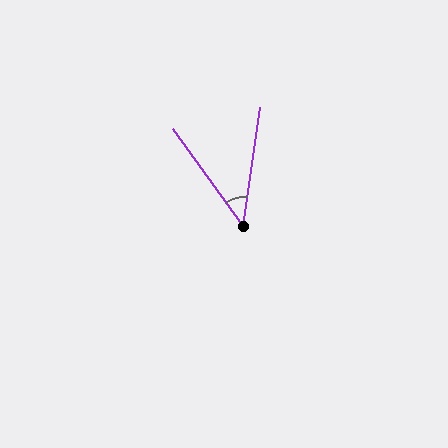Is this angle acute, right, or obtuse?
It is acute.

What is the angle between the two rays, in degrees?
Approximately 44 degrees.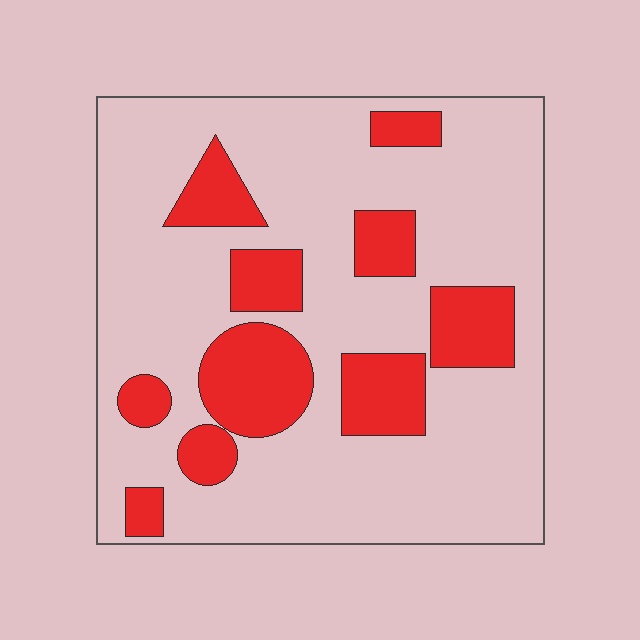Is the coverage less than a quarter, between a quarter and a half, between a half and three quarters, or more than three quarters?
Less than a quarter.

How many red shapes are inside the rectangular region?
10.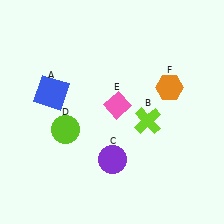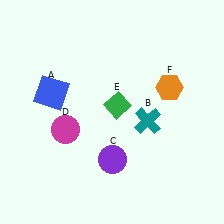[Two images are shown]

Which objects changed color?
B changed from lime to teal. D changed from lime to magenta. E changed from pink to green.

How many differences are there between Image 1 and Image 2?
There are 3 differences between the two images.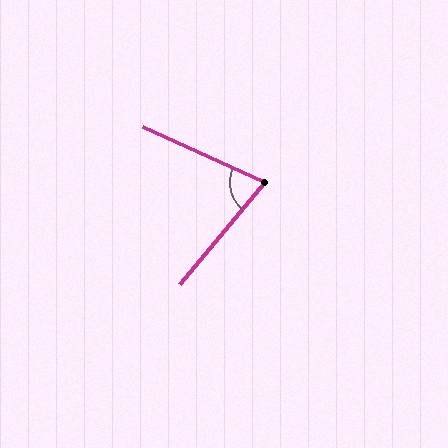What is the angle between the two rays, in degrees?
Approximately 75 degrees.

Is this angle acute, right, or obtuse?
It is acute.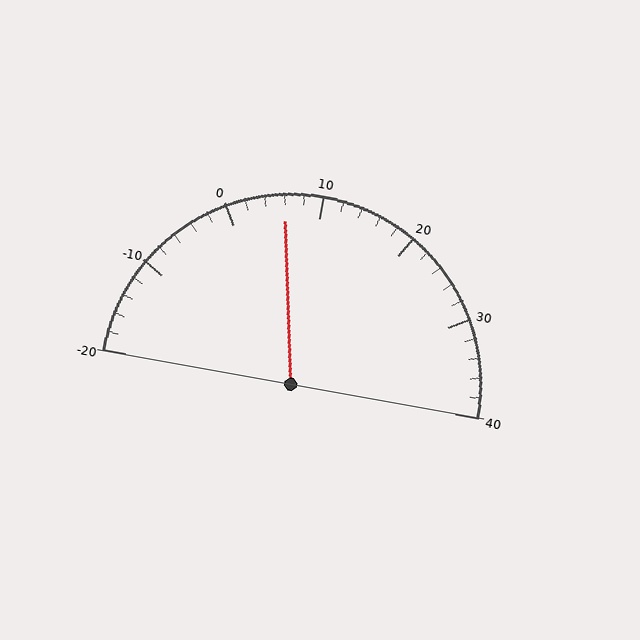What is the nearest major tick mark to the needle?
The nearest major tick mark is 10.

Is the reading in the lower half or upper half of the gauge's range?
The reading is in the lower half of the range (-20 to 40).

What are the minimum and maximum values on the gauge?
The gauge ranges from -20 to 40.